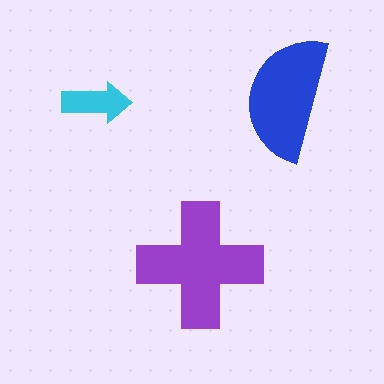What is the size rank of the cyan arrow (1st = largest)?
3rd.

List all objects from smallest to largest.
The cyan arrow, the blue semicircle, the purple cross.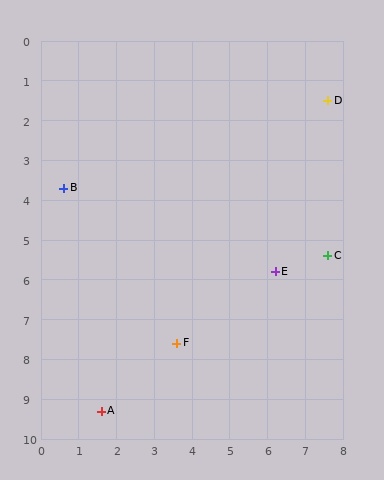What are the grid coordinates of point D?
Point D is at approximately (7.6, 1.5).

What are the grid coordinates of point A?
Point A is at approximately (1.6, 9.3).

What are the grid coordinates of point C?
Point C is at approximately (7.6, 5.4).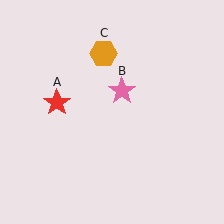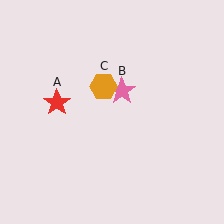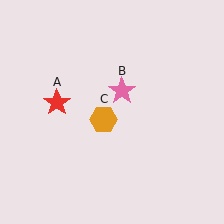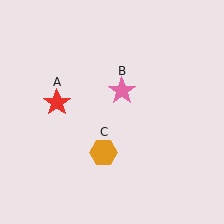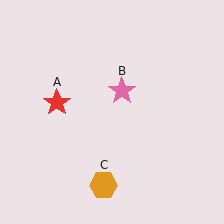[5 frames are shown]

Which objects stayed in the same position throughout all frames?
Red star (object A) and pink star (object B) remained stationary.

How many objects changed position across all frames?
1 object changed position: orange hexagon (object C).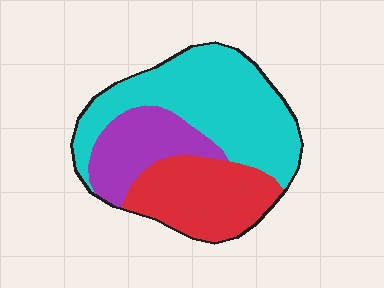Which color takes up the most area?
Cyan, at roughly 50%.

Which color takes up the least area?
Purple, at roughly 20%.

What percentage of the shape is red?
Red covers 30% of the shape.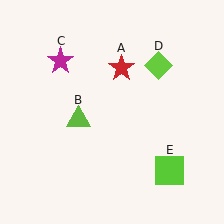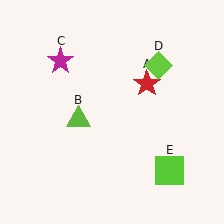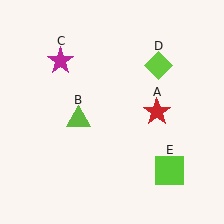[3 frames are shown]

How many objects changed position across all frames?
1 object changed position: red star (object A).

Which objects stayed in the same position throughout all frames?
Lime triangle (object B) and magenta star (object C) and lime diamond (object D) and lime square (object E) remained stationary.